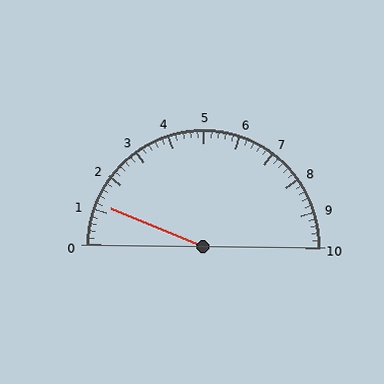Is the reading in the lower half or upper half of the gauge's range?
The reading is in the lower half of the range (0 to 10).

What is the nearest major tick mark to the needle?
The nearest major tick mark is 1.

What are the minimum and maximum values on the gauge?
The gauge ranges from 0 to 10.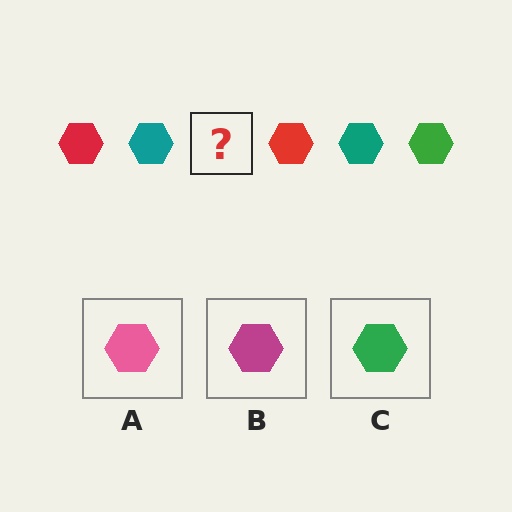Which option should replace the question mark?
Option C.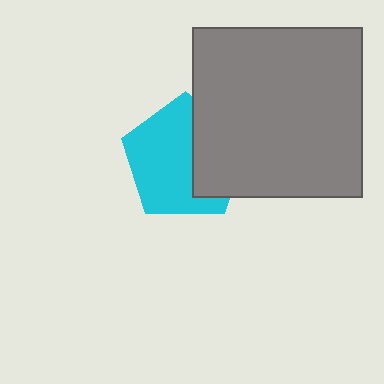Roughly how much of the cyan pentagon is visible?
About half of it is visible (roughly 62%).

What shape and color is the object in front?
The object in front is a gray square.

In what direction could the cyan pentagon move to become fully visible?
The cyan pentagon could move left. That would shift it out from behind the gray square entirely.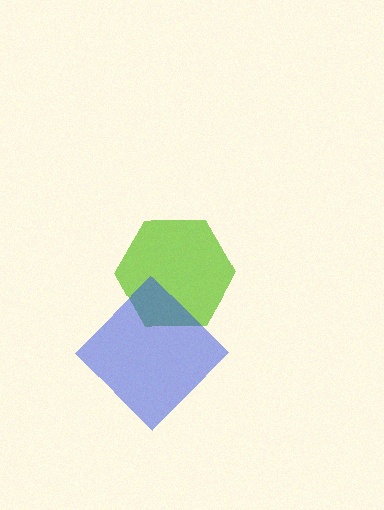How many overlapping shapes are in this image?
There are 2 overlapping shapes in the image.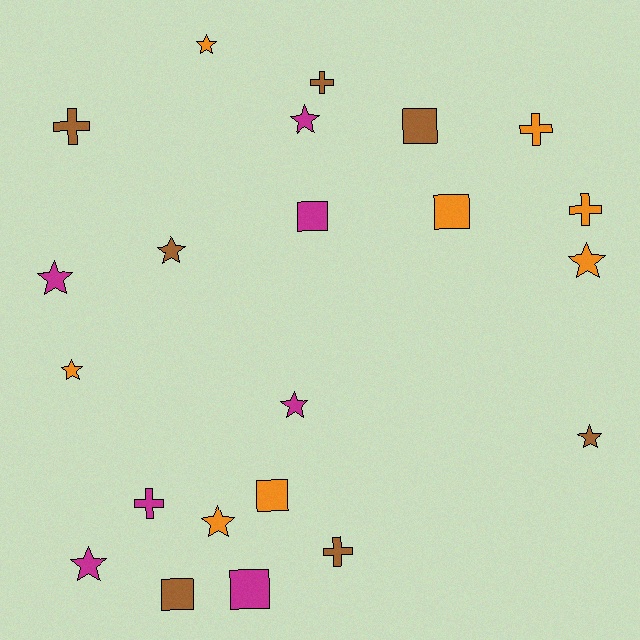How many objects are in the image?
There are 22 objects.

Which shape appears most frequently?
Star, with 10 objects.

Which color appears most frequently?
Orange, with 8 objects.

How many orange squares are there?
There are 2 orange squares.